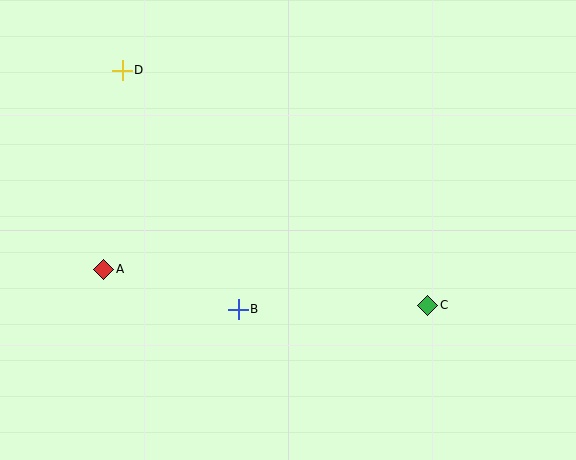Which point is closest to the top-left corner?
Point D is closest to the top-left corner.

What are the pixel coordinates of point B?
Point B is at (238, 309).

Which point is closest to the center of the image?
Point B at (238, 309) is closest to the center.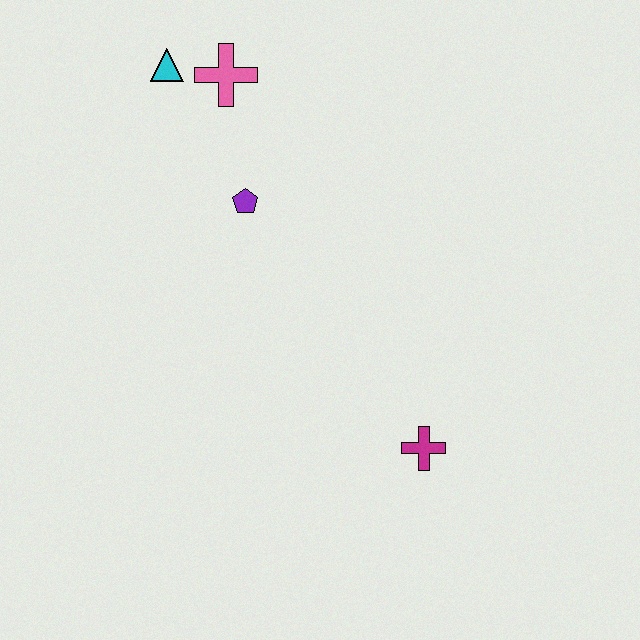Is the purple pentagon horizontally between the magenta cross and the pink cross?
Yes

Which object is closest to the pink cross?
The cyan triangle is closest to the pink cross.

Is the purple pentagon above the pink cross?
No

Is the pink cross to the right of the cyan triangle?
Yes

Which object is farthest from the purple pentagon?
The magenta cross is farthest from the purple pentagon.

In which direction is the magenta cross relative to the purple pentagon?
The magenta cross is below the purple pentagon.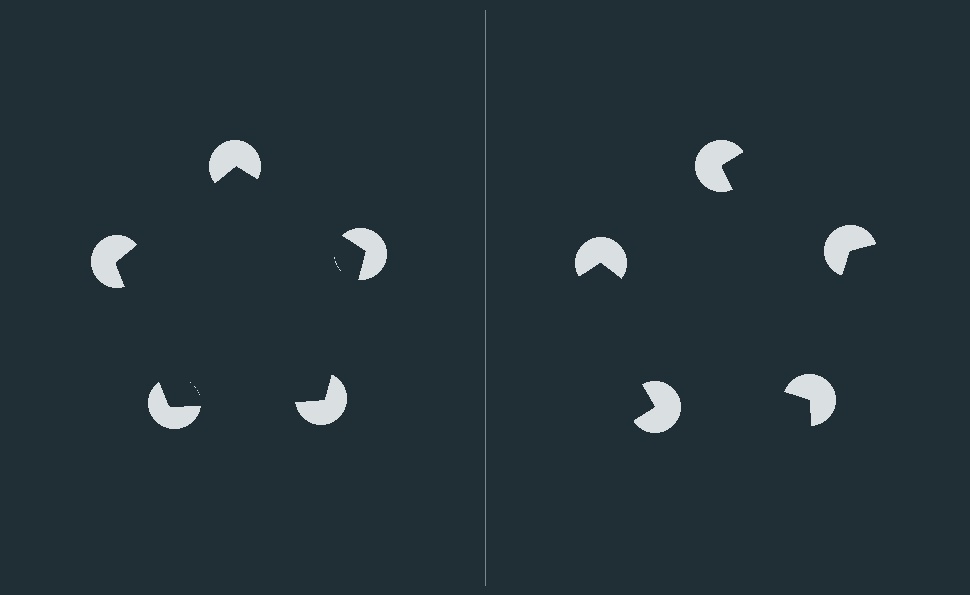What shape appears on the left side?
An illusory pentagon.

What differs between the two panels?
The pac-man discs are positioned identically on both sides; only the wedge orientations differ. On the left they align to a pentagon; on the right they are misaligned.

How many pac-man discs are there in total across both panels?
10 — 5 on each side.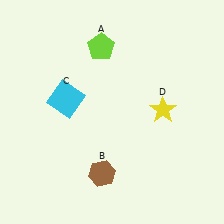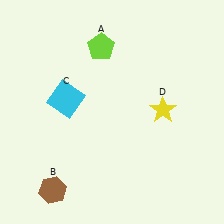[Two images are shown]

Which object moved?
The brown hexagon (B) moved left.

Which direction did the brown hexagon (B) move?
The brown hexagon (B) moved left.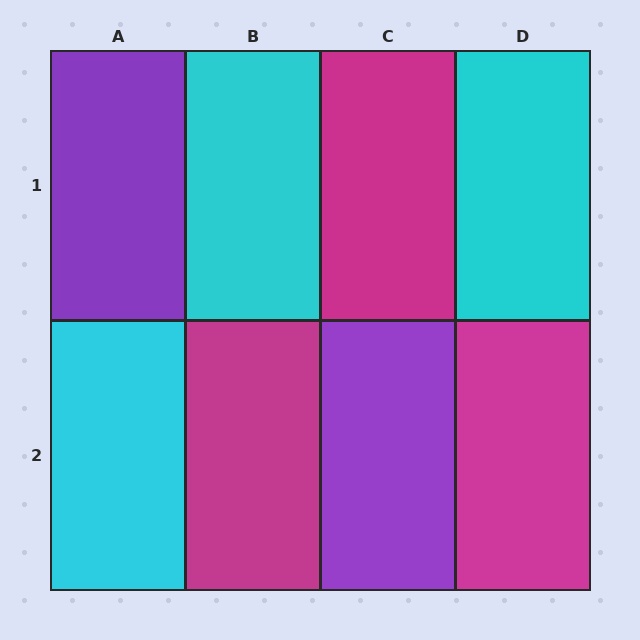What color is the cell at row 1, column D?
Cyan.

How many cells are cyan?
3 cells are cyan.